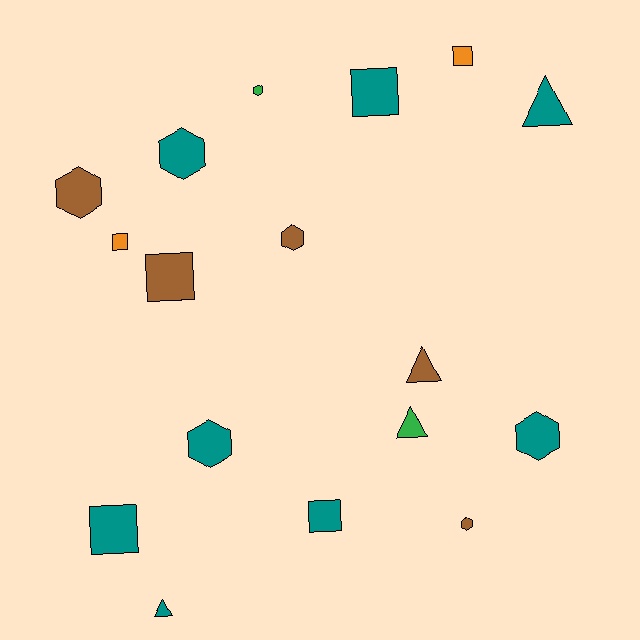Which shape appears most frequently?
Hexagon, with 7 objects.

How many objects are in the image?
There are 17 objects.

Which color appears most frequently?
Teal, with 8 objects.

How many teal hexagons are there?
There are 3 teal hexagons.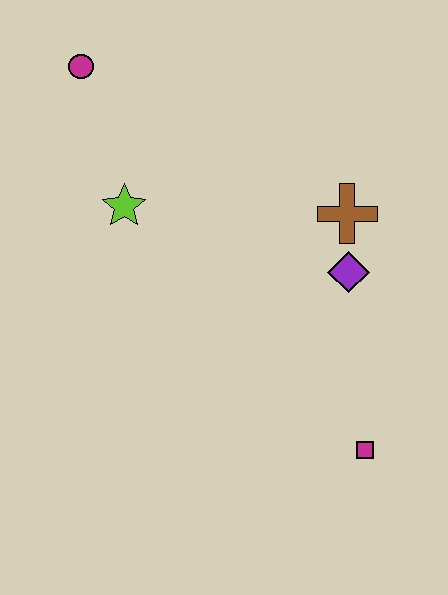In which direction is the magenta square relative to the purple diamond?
The magenta square is below the purple diamond.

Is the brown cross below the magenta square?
No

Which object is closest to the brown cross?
The purple diamond is closest to the brown cross.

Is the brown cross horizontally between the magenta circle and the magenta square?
Yes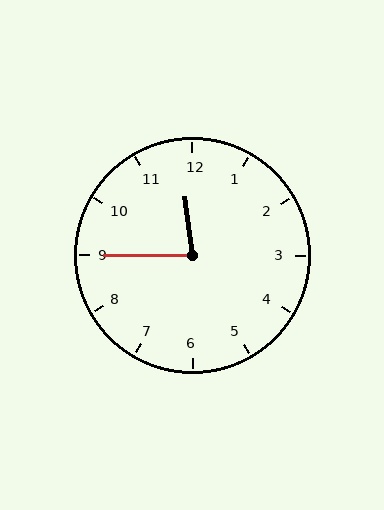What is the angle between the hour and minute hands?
Approximately 82 degrees.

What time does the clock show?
11:45.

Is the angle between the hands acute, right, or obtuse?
It is acute.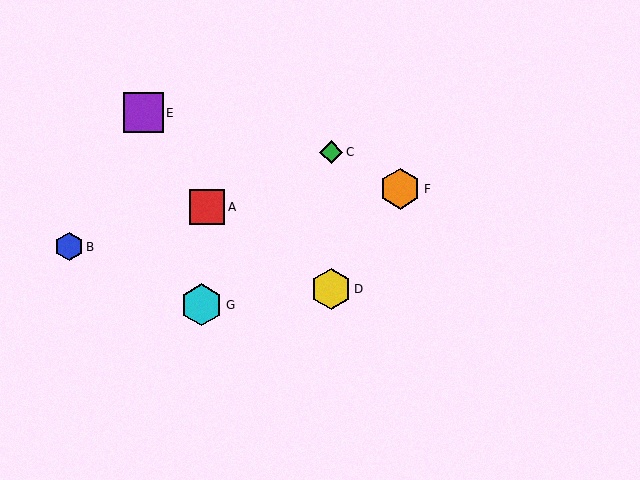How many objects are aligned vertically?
2 objects (C, D) are aligned vertically.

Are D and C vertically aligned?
Yes, both are at x≈331.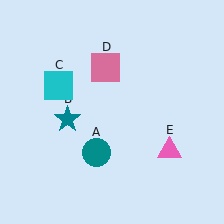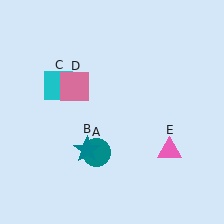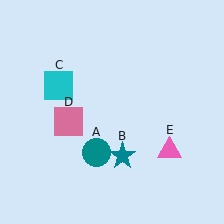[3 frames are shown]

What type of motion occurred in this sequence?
The teal star (object B), pink square (object D) rotated counterclockwise around the center of the scene.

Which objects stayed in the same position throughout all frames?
Teal circle (object A) and cyan square (object C) and pink triangle (object E) remained stationary.